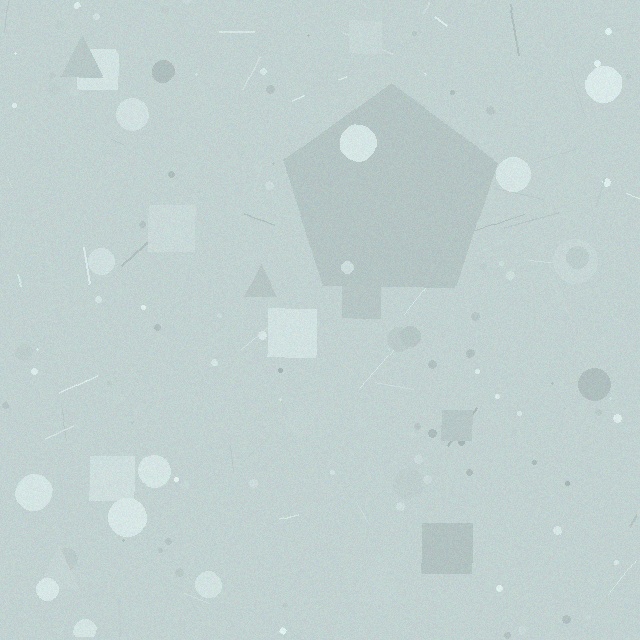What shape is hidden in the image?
A pentagon is hidden in the image.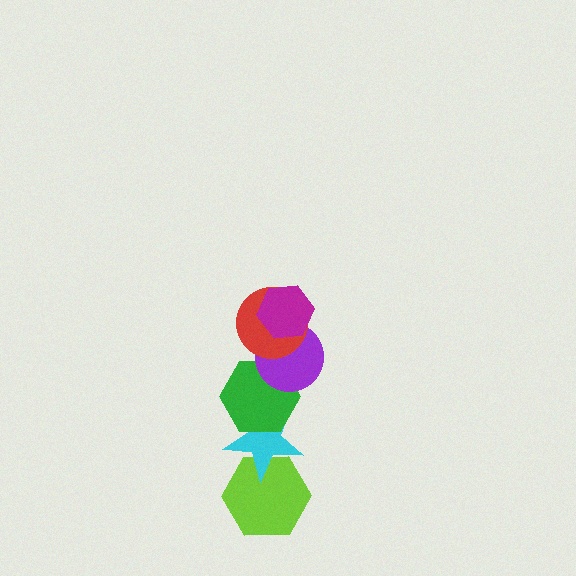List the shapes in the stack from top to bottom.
From top to bottom: the magenta hexagon, the red circle, the purple circle, the green hexagon, the cyan star, the lime hexagon.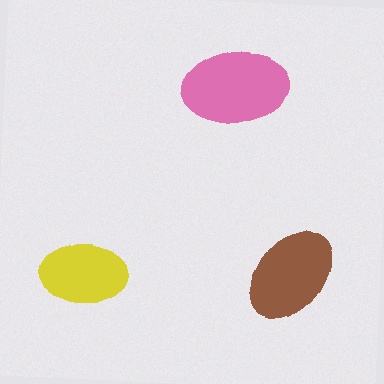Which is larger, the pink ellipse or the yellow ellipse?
The pink one.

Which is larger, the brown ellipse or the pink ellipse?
The pink one.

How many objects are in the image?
There are 3 objects in the image.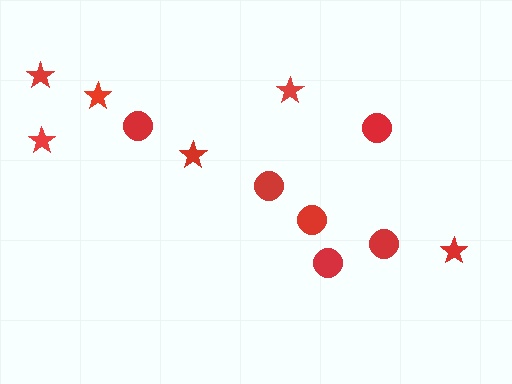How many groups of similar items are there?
There are 2 groups: one group of circles (6) and one group of stars (6).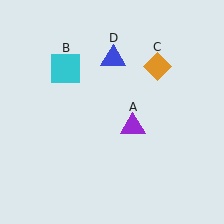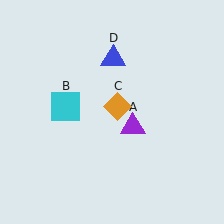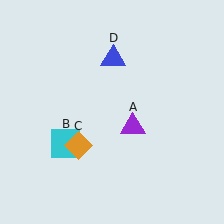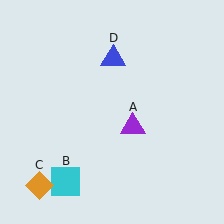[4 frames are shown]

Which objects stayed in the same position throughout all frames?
Purple triangle (object A) and blue triangle (object D) remained stationary.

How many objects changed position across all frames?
2 objects changed position: cyan square (object B), orange diamond (object C).